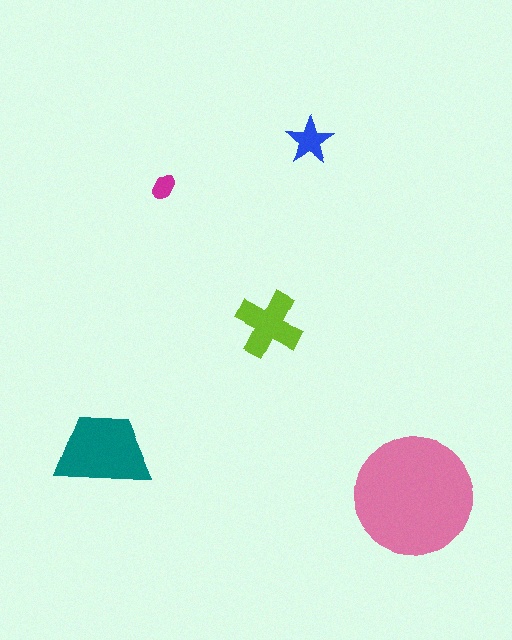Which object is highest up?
The blue star is topmost.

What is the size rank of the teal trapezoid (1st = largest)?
2nd.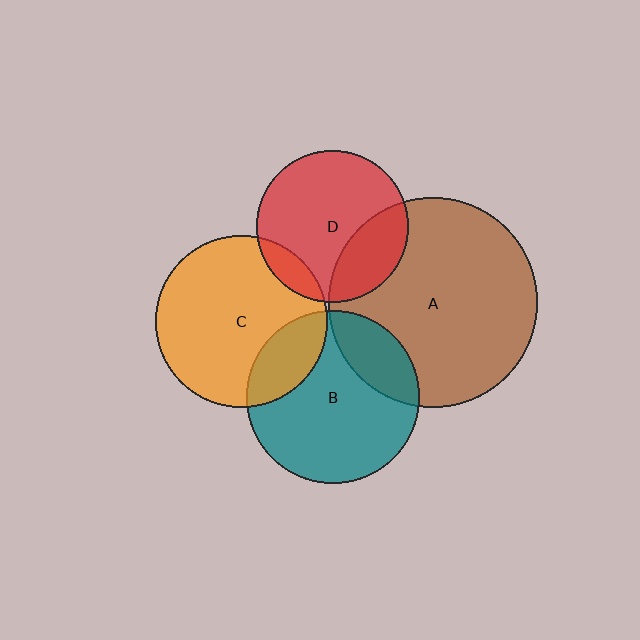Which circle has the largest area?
Circle A (brown).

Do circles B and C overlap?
Yes.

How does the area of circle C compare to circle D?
Approximately 1.3 times.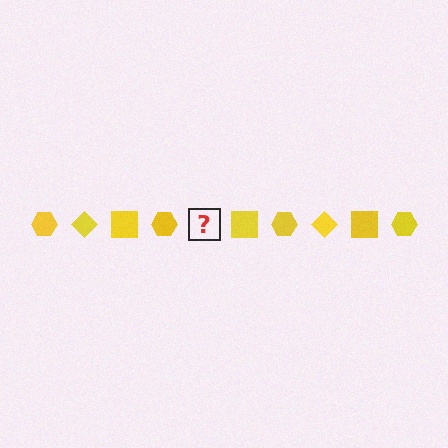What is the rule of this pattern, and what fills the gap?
The rule is that the pattern cycles through hexagon, diamond, square shapes in yellow. The gap should be filled with a yellow diamond.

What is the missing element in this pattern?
The missing element is a yellow diamond.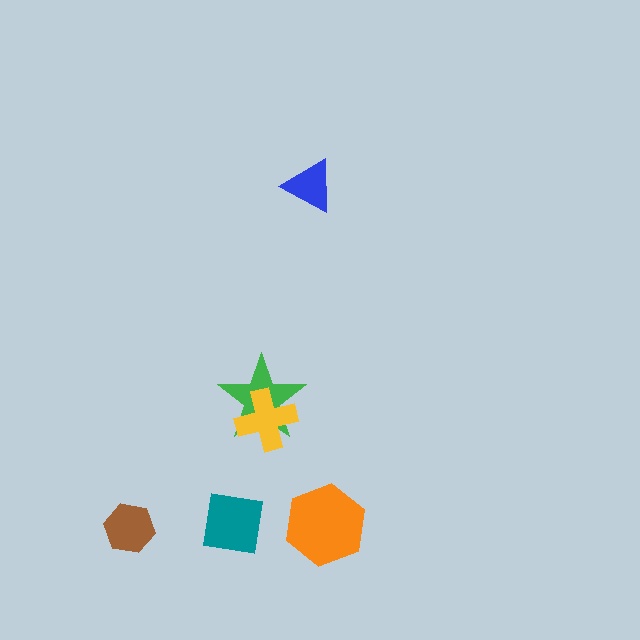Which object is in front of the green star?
The yellow cross is in front of the green star.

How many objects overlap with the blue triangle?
0 objects overlap with the blue triangle.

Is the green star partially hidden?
Yes, it is partially covered by another shape.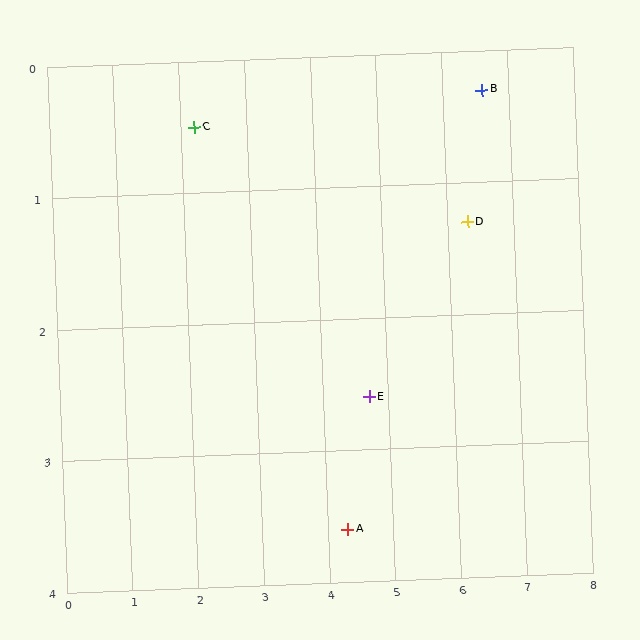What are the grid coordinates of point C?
Point C is at approximately (2.2, 0.5).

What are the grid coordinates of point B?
Point B is at approximately (6.6, 0.3).